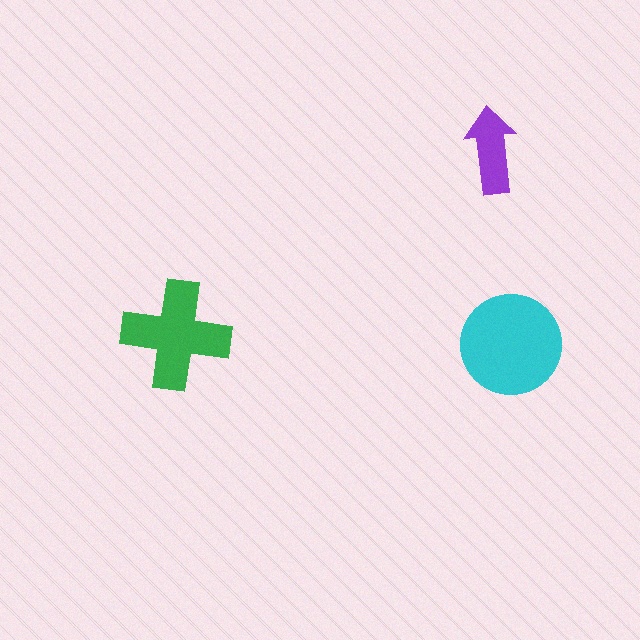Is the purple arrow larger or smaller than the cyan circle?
Smaller.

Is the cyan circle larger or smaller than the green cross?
Larger.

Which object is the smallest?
The purple arrow.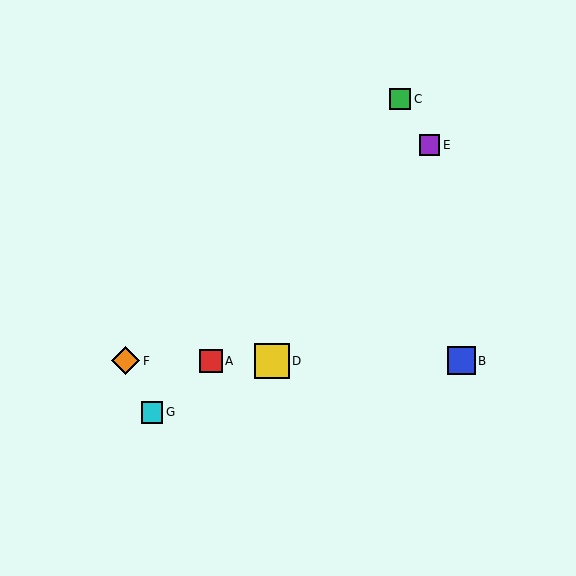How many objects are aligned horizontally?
4 objects (A, B, D, F) are aligned horizontally.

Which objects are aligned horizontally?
Objects A, B, D, F are aligned horizontally.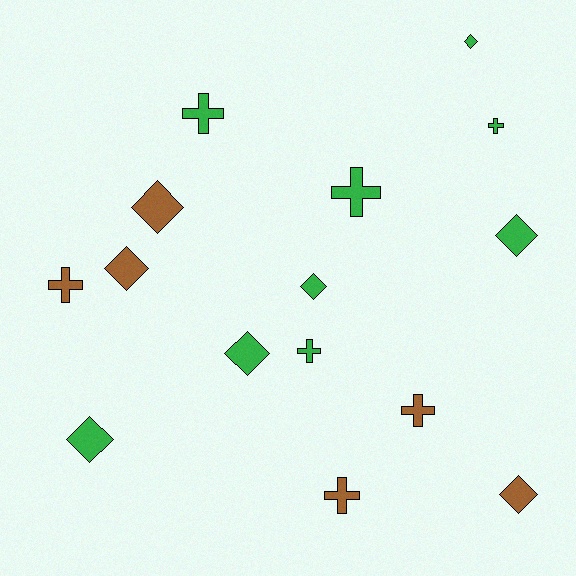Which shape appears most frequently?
Diamond, with 8 objects.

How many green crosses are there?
There are 4 green crosses.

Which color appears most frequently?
Green, with 9 objects.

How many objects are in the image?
There are 15 objects.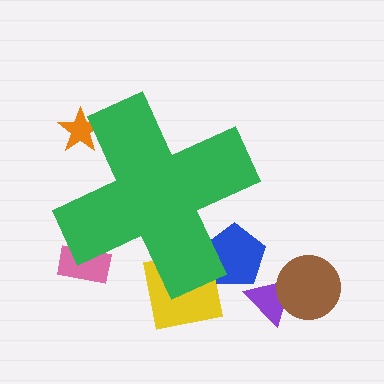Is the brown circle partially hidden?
No, the brown circle is fully visible.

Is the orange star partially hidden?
Yes, the orange star is partially hidden behind the green cross.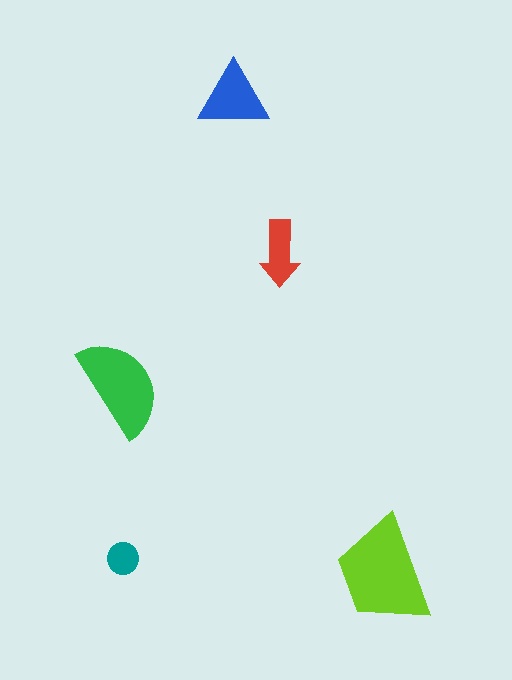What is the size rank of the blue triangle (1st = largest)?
3rd.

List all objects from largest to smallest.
The lime trapezoid, the green semicircle, the blue triangle, the red arrow, the teal circle.